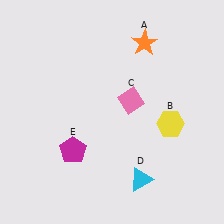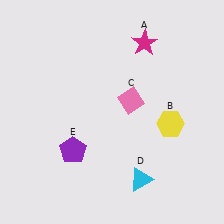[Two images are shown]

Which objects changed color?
A changed from orange to magenta. E changed from magenta to purple.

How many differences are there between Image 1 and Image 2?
There are 2 differences between the two images.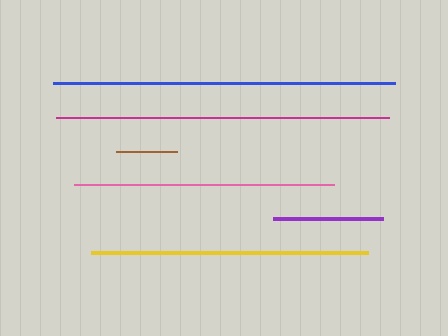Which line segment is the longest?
The blue line is the longest at approximately 342 pixels.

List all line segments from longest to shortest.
From longest to shortest: blue, magenta, yellow, pink, purple, brown.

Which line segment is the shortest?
The brown line is the shortest at approximately 61 pixels.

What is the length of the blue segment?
The blue segment is approximately 342 pixels long.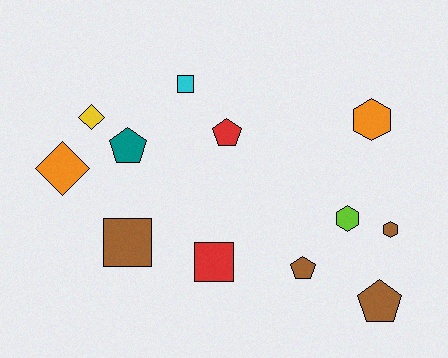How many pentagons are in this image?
There are 4 pentagons.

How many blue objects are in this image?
There are no blue objects.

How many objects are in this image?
There are 12 objects.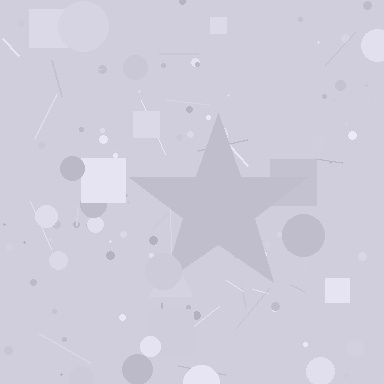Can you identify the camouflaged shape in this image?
The camouflaged shape is a star.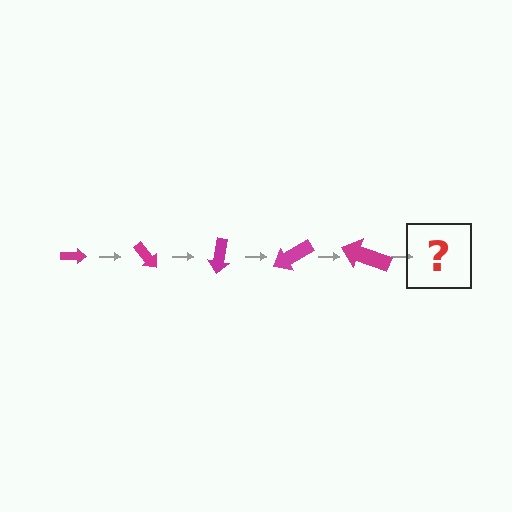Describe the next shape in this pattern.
It should be an arrow, larger than the previous one and rotated 250 degrees from the start.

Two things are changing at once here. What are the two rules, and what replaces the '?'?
The two rules are that the arrow grows larger each step and it rotates 50 degrees each step. The '?' should be an arrow, larger than the previous one and rotated 250 degrees from the start.